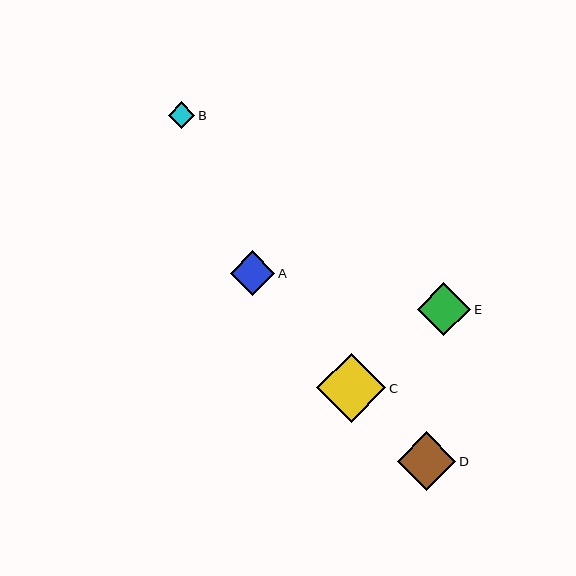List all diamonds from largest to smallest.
From largest to smallest: C, D, E, A, B.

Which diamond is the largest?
Diamond C is the largest with a size of approximately 69 pixels.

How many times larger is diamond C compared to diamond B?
Diamond C is approximately 2.6 times the size of diamond B.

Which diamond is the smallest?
Diamond B is the smallest with a size of approximately 26 pixels.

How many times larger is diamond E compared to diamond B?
Diamond E is approximately 2.0 times the size of diamond B.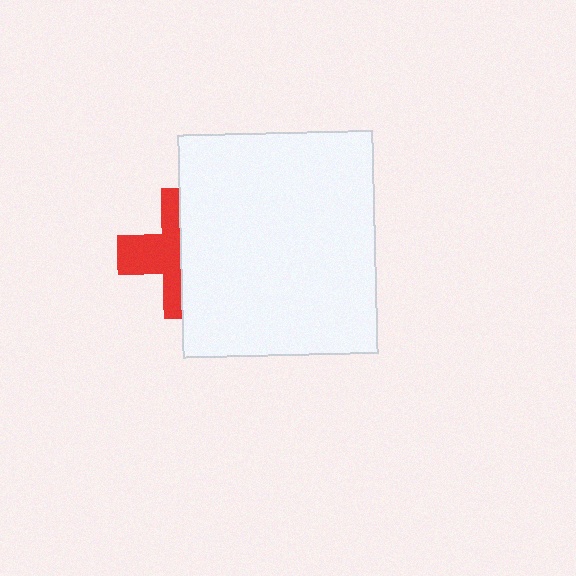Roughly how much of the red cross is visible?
About half of it is visible (roughly 47%).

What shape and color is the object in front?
The object in front is a white rectangle.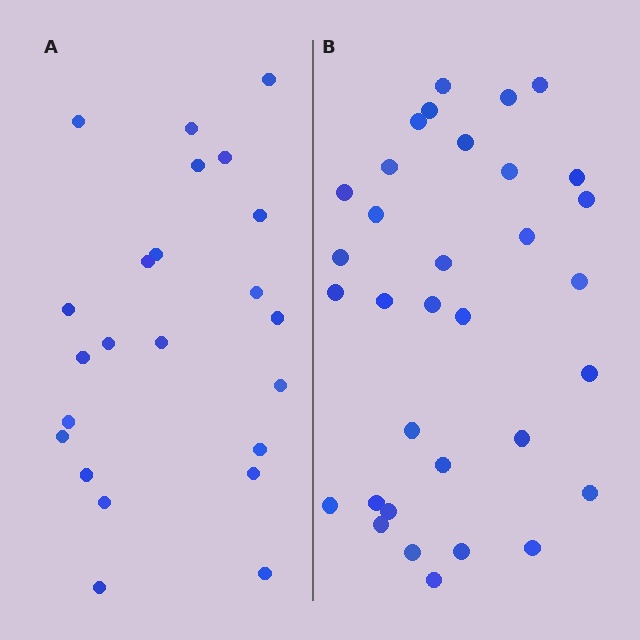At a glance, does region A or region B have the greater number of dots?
Region B (the right region) has more dots.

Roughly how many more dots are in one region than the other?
Region B has roughly 10 or so more dots than region A.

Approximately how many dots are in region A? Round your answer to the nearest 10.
About 20 dots. (The exact count is 23, which rounds to 20.)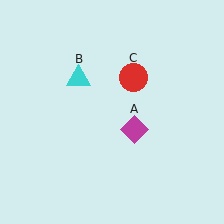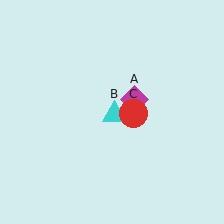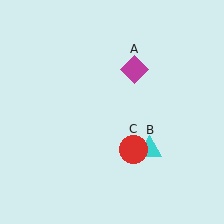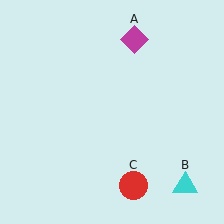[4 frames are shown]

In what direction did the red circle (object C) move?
The red circle (object C) moved down.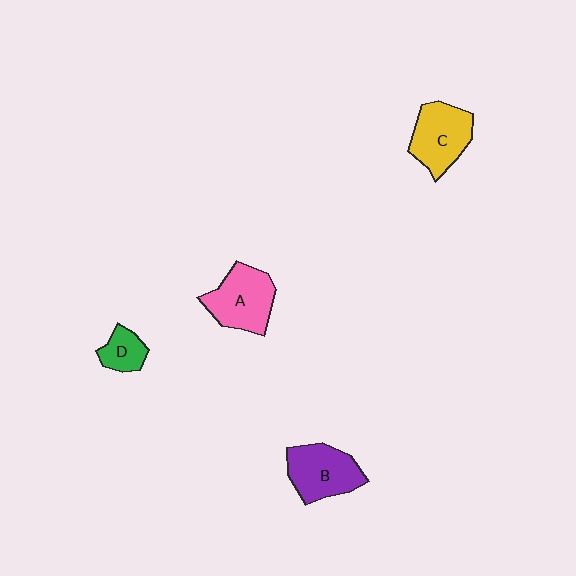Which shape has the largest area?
Shape A (pink).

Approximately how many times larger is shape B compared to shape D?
Approximately 2.1 times.